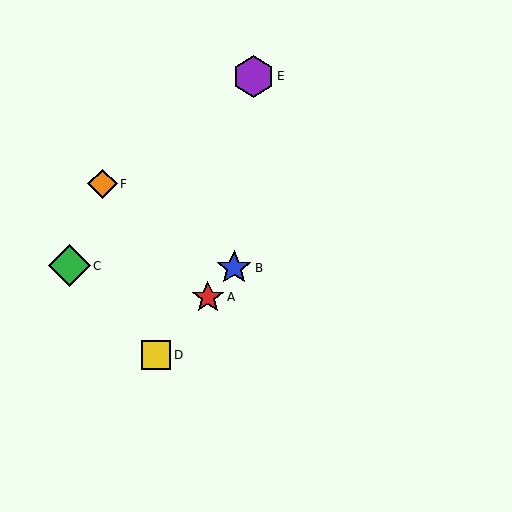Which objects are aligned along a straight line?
Objects A, B, D are aligned along a straight line.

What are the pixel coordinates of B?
Object B is at (234, 268).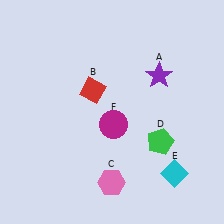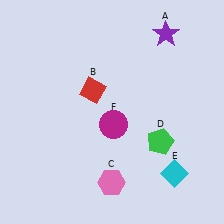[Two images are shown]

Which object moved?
The purple star (A) moved up.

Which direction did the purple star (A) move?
The purple star (A) moved up.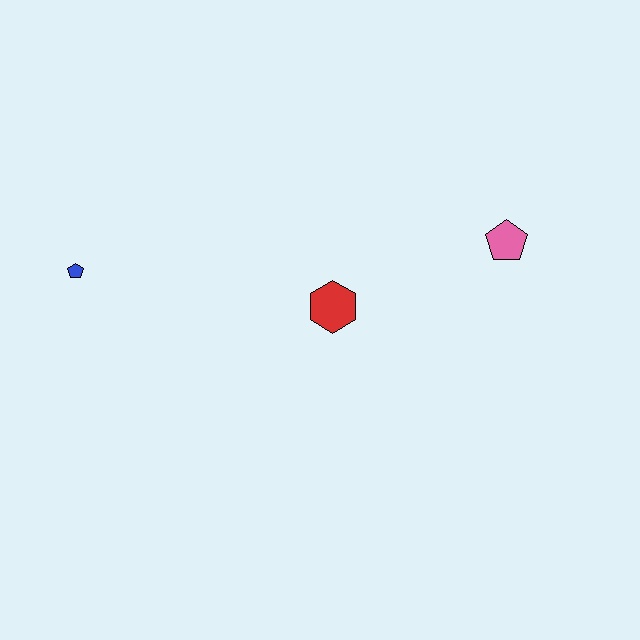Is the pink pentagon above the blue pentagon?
Yes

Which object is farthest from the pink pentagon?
The blue pentagon is farthest from the pink pentagon.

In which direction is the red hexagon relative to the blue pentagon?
The red hexagon is to the right of the blue pentagon.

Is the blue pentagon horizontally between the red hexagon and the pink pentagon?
No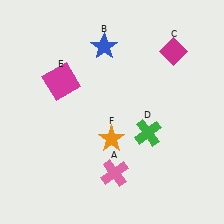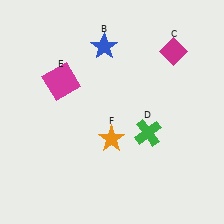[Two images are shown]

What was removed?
The pink cross (A) was removed in Image 2.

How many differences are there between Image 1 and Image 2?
There is 1 difference between the two images.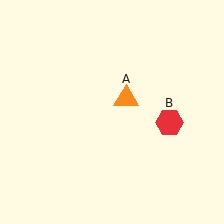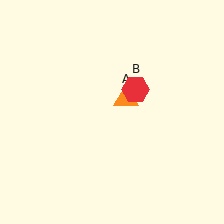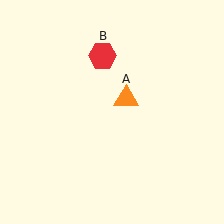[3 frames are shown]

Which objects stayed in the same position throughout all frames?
Orange triangle (object A) remained stationary.